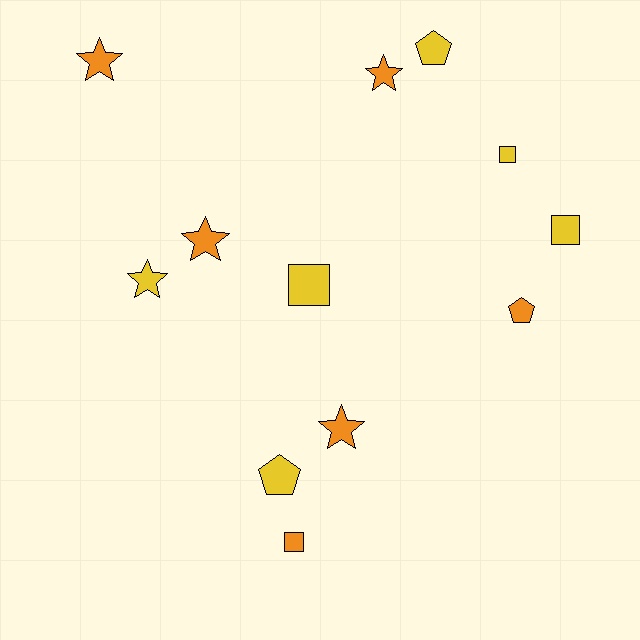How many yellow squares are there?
There are 3 yellow squares.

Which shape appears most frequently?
Star, with 5 objects.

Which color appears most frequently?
Orange, with 6 objects.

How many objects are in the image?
There are 12 objects.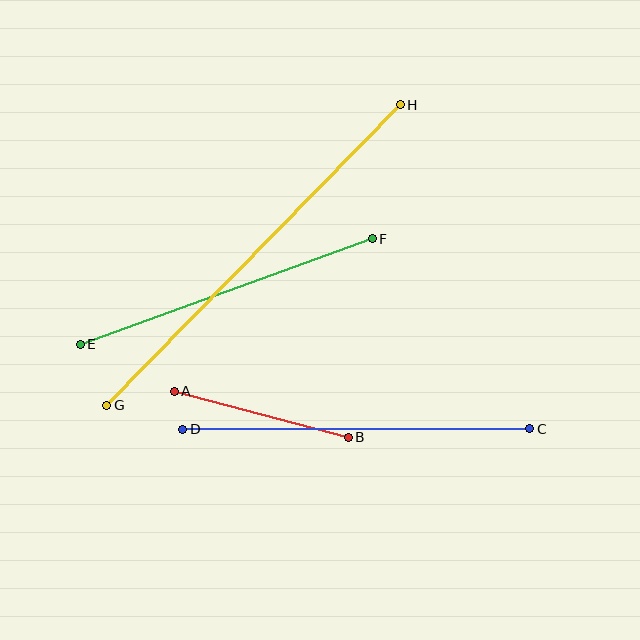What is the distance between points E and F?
The distance is approximately 311 pixels.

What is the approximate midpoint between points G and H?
The midpoint is at approximately (254, 255) pixels.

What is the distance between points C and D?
The distance is approximately 347 pixels.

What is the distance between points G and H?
The distance is approximately 420 pixels.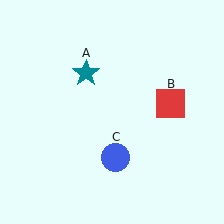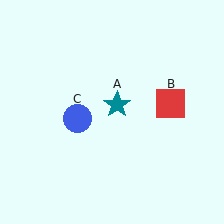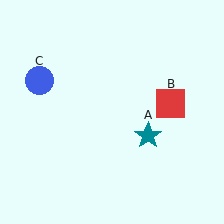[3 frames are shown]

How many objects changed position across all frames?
2 objects changed position: teal star (object A), blue circle (object C).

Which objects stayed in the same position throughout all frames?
Red square (object B) remained stationary.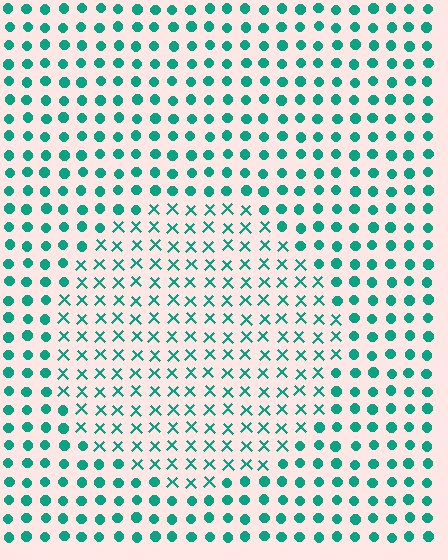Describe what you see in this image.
The image is filled with small teal elements arranged in a uniform grid. A circle-shaped region contains X marks, while the surrounding area contains circles. The boundary is defined purely by the change in element shape.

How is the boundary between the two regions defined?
The boundary is defined by a change in element shape: X marks inside vs. circles outside. All elements share the same color and spacing.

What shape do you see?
I see a circle.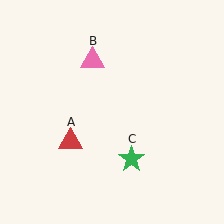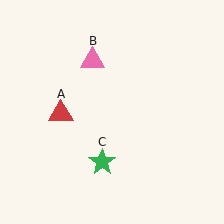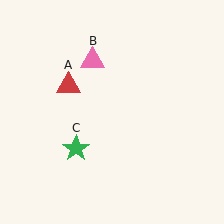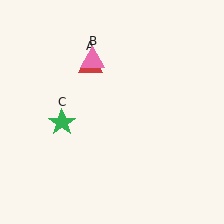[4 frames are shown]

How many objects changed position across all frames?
2 objects changed position: red triangle (object A), green star (object C).